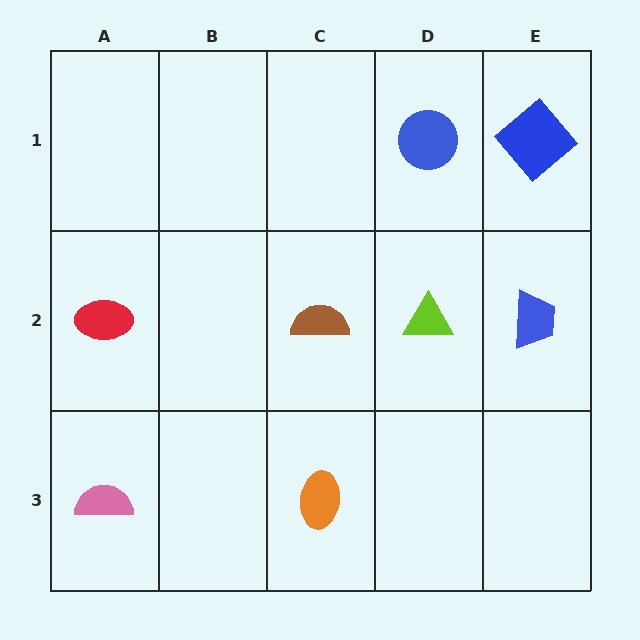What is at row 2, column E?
A blue trapezoid.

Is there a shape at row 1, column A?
No, that cell is empty.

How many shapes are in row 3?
2 shapes.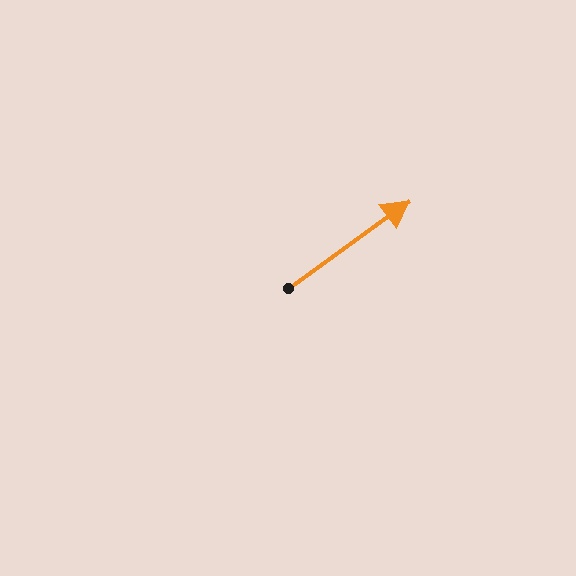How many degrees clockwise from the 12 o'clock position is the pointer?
Approximately 54 degrees.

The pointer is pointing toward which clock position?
Roughly 2 o'clock.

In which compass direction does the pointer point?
Northeast.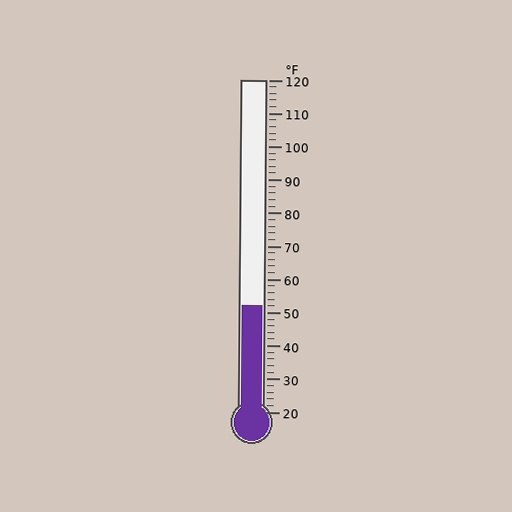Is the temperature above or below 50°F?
The temperature is above 50°F.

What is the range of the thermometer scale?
The thermometer scale ranges from 20°F to 120°F.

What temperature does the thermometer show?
The thermometer shows approximately 52°F.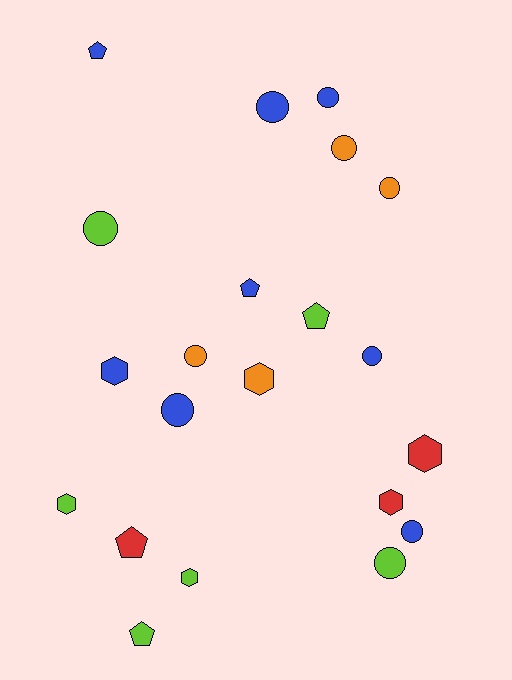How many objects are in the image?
There are 21 objects.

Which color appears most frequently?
Blue, with 8 objects.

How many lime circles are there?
There are 2 lime circles.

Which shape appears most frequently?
Circle, with 10 objects.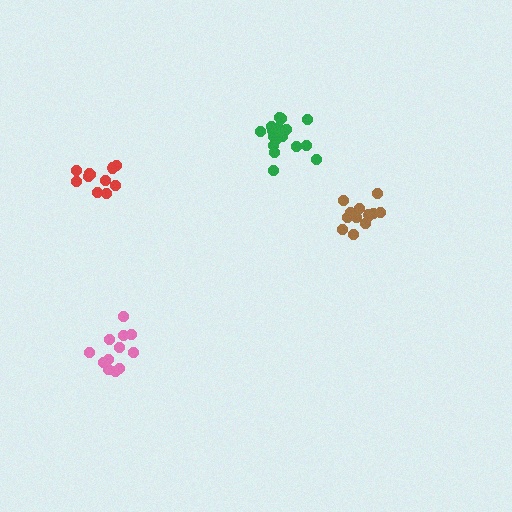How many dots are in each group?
Group 1: 17 dots, Group 2: 13 dots, Group 3: 12 dots, Group 4: 11 dots (53 total).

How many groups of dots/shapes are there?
There are 4 groups.